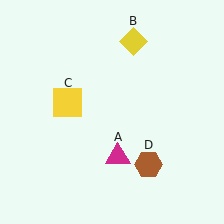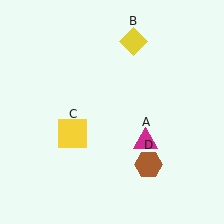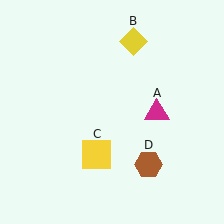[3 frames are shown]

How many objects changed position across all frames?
2 objects changed position: magenta triangle (object A), yellow square (object C).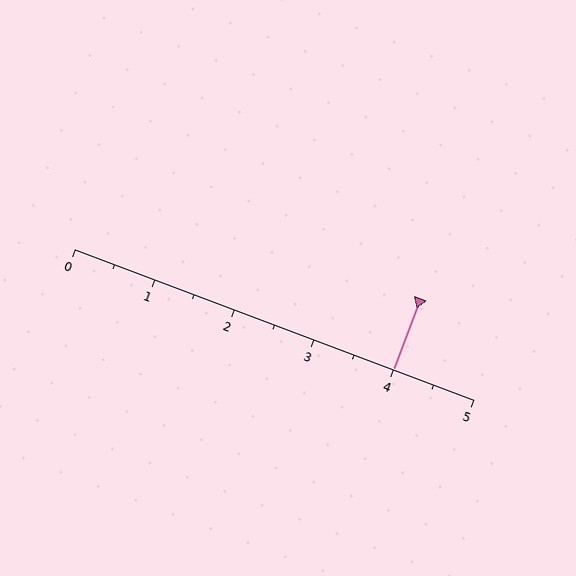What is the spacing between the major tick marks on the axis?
The major ticks are spaced 1 apart.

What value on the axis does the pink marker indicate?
The marker indicates approximately 4.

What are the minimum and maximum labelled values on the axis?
The axis runs from 0 to 5.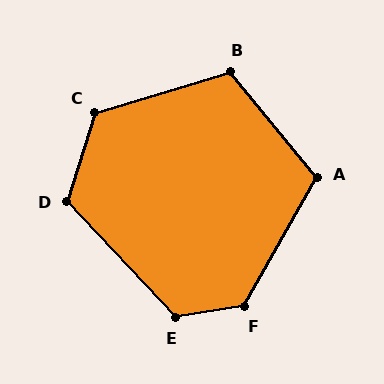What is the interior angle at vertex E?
Approximately 125 degrees (obtuse).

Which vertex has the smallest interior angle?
A, at approximately 111 degrees.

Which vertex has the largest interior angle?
F, at approximately 128 degrees.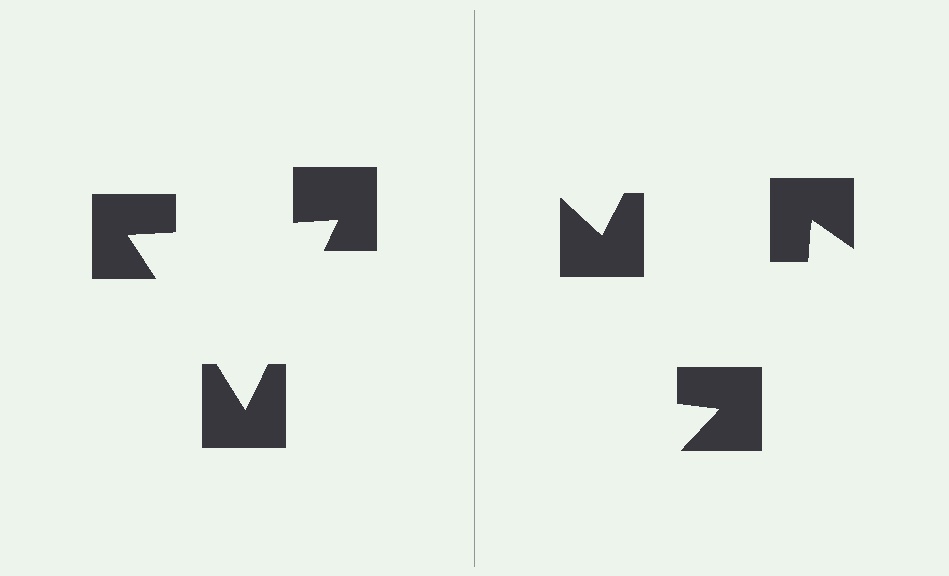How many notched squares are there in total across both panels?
6 — 3 on each side.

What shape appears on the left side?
An illusory triangle.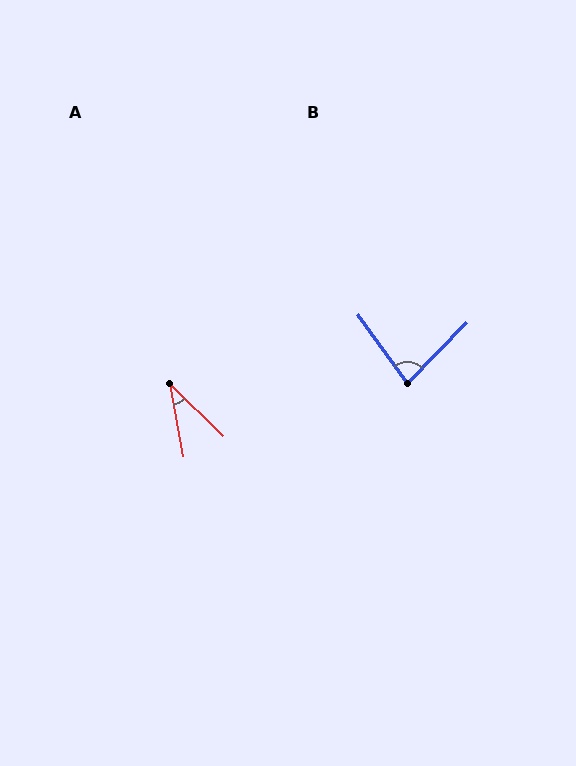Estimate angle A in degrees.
Approximately 35 degrees.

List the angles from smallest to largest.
A (35°), B (80°).